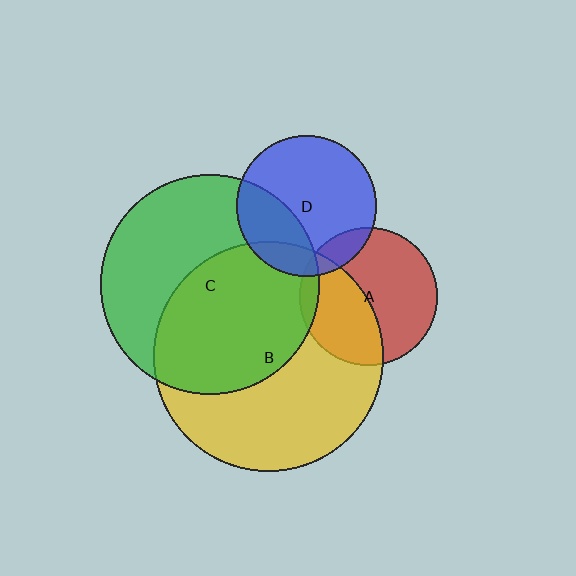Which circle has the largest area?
Circle B (yellow).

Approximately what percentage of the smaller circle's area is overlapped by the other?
Approximately 10%.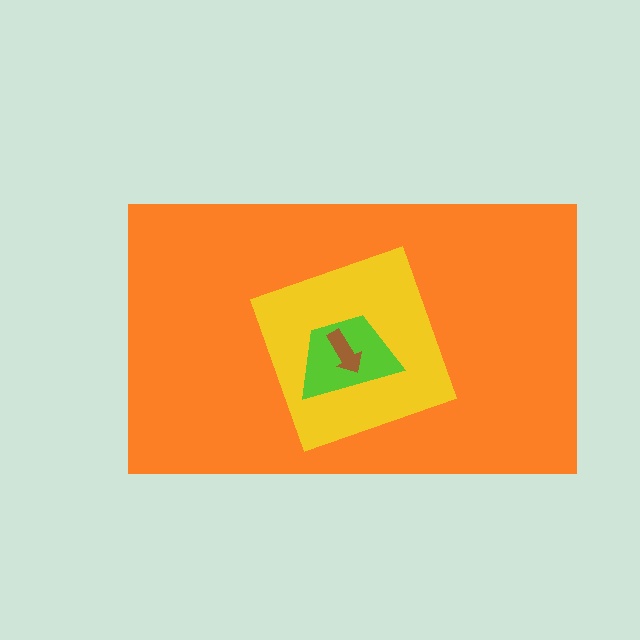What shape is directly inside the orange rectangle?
The yellow diamond.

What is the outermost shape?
The orange rectangle.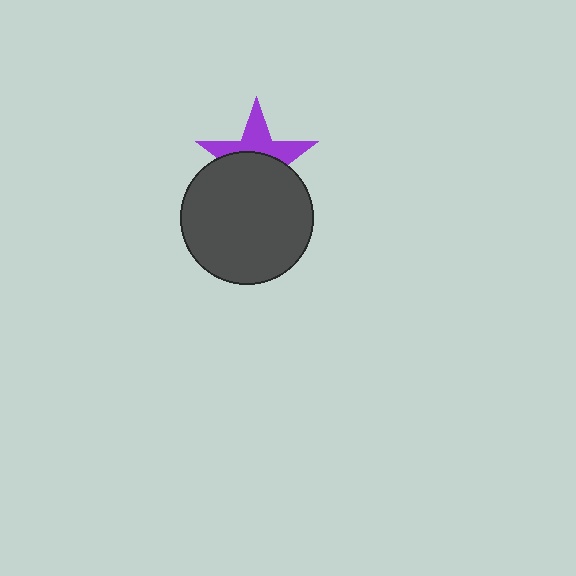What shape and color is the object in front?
The object in front is a dark gray circle.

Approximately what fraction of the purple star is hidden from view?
Roughly 56% of the purple star is hidden behind the dark gray circle.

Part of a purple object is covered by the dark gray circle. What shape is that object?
It is a star.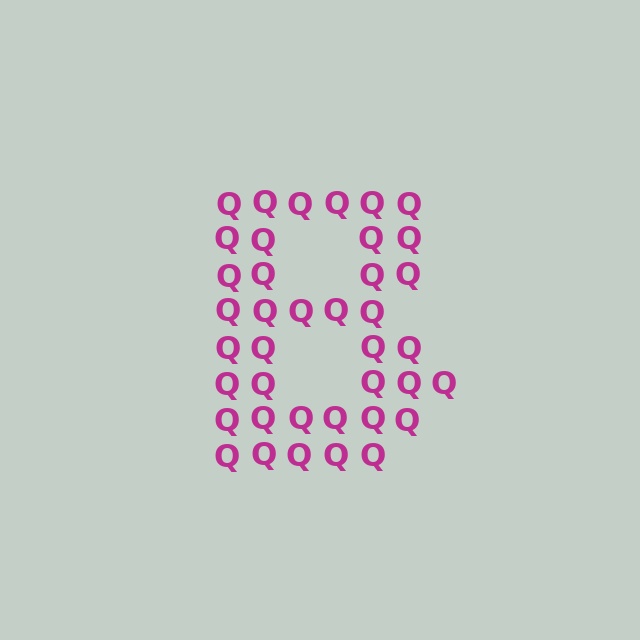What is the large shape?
The large shape is the letter B.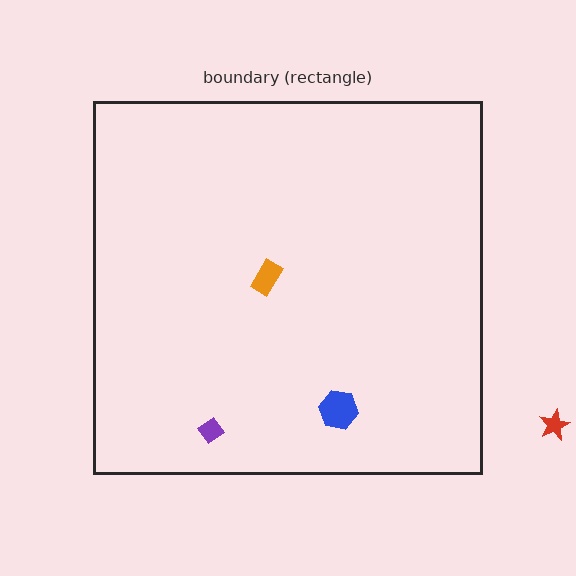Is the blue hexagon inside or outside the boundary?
Inside.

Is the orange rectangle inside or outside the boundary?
Inside.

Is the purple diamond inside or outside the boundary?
Inside.